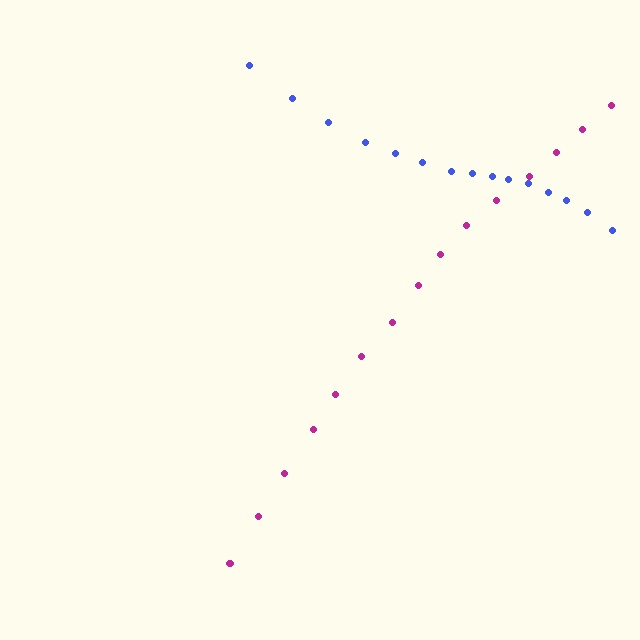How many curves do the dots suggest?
There are 2 distinct paths.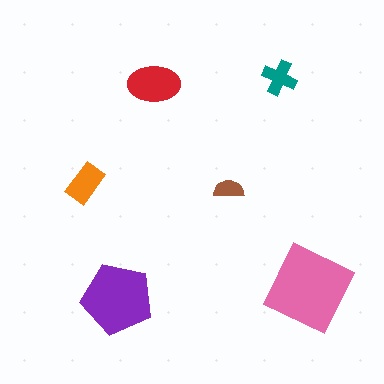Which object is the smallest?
The brown semicircle.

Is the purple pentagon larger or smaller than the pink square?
Smaller.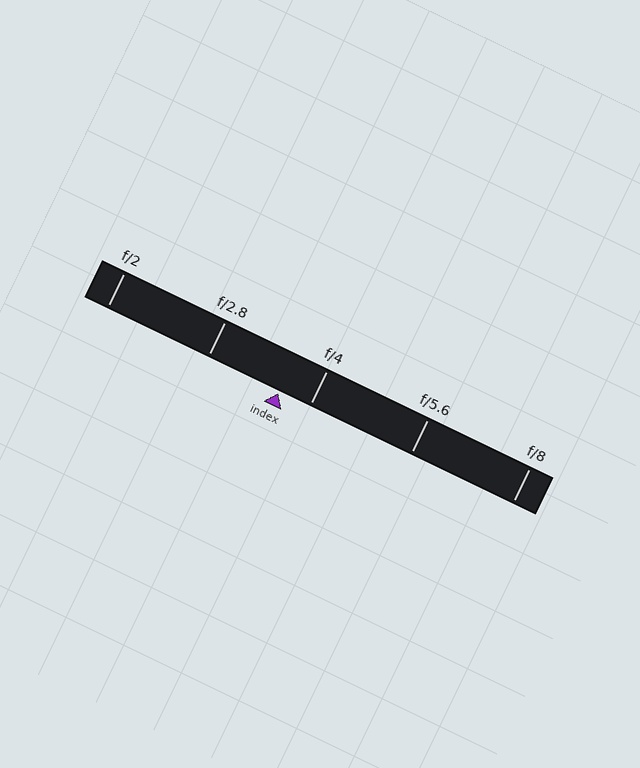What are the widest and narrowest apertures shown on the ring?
The widest aperture shown is f/2 and the narrowest is f/8.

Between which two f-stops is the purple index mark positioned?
The index mark is between f/2.8 and f/4.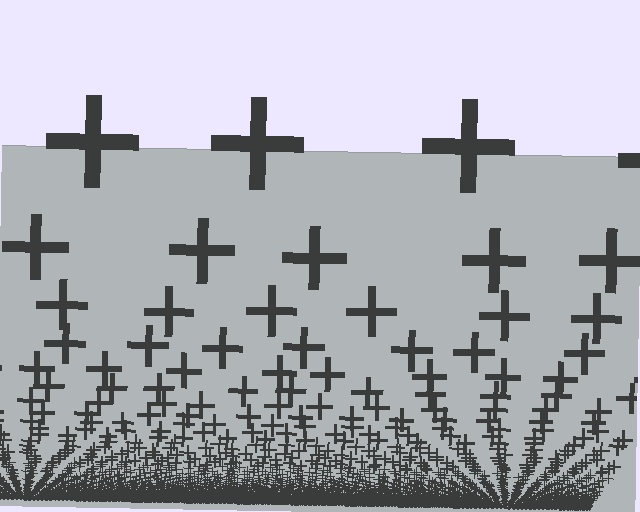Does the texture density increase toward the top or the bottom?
Density increases toward the bottom.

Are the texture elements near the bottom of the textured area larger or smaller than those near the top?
Smaller. The gradient is inverted — elements near the bottom are smaller and denser.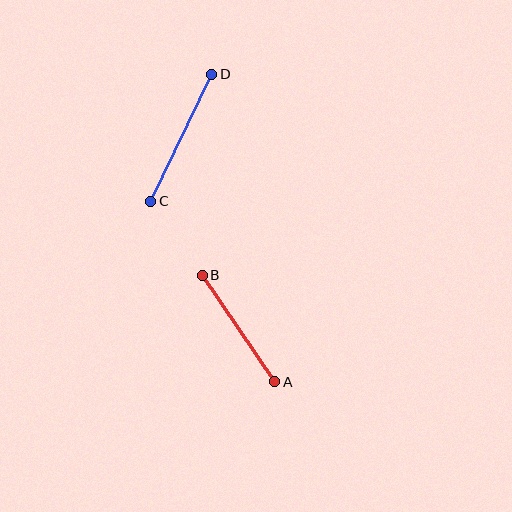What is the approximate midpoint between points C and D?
The midpoint is at approximately (181, 138) pixels.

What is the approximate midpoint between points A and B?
The midpoint is at approximately (238, 328) pixels.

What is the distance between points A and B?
The distance is approximately 129 pixels.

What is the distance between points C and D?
The distance is approximately 141 pixels.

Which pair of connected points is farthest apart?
Points C and D are farthest apart.